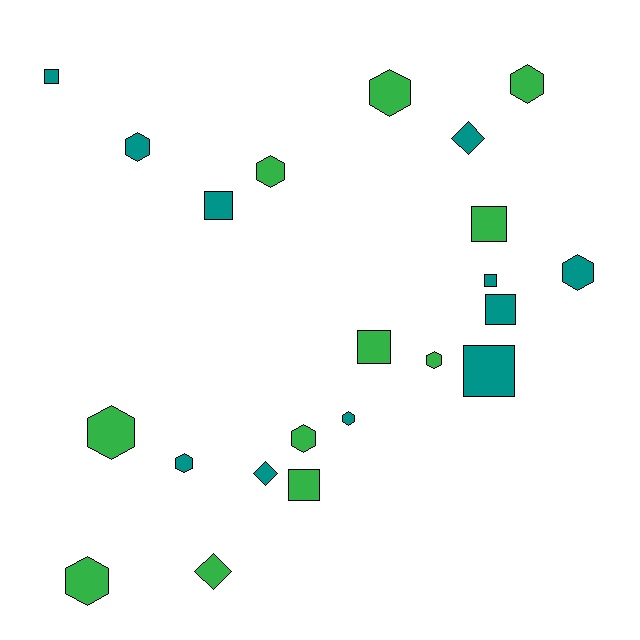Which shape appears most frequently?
Hexagon, with 11 objects.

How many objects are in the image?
There are 22 objects.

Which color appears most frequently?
Teal, with 11 objects.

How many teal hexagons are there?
There are 4 teal hexagons.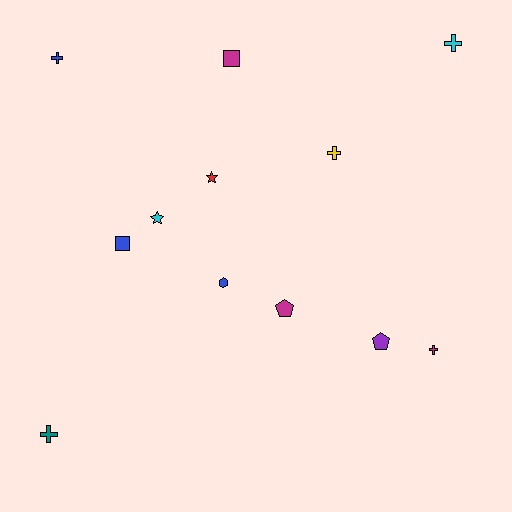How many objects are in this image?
There are 12 objects.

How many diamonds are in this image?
There are no diamonds.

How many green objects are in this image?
There are no green objects.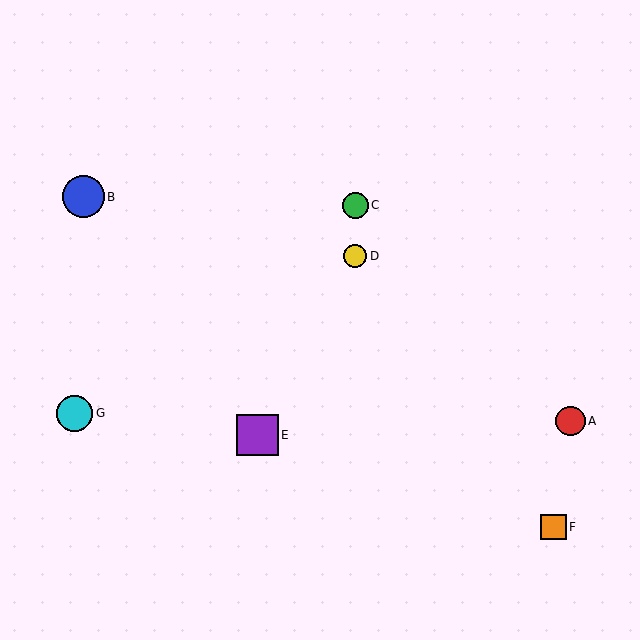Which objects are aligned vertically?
Objects C, D are aligned vertically.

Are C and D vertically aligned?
Yes, both are at x≈355.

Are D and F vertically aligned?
No, D is at x≈355 and F is at x≈554.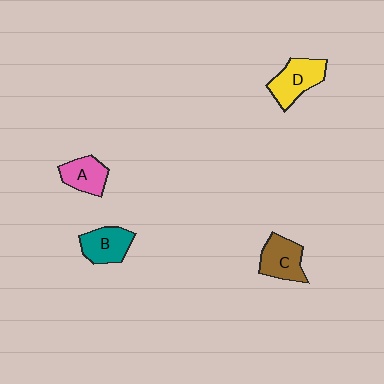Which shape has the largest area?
Shape D (yellow).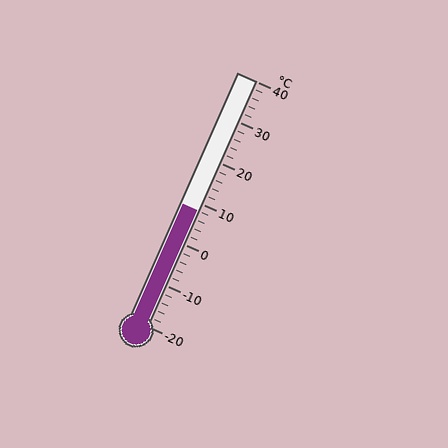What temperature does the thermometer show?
The thermometer shows approximately 8°C.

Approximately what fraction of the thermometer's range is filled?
The thermometer is filled to approximately 45% of its range.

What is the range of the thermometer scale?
The thermometer scale ranges from -20°C to 40°C.